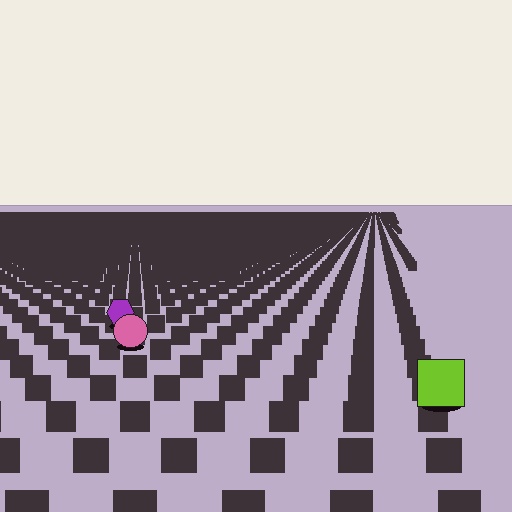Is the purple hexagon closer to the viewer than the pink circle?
No. The pink circle is closer — you can tell from the texture gradient: the ground texture is coarser near it.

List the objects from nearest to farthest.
From nearest to farthest: the lime square, the pink circle, the purple hexagon.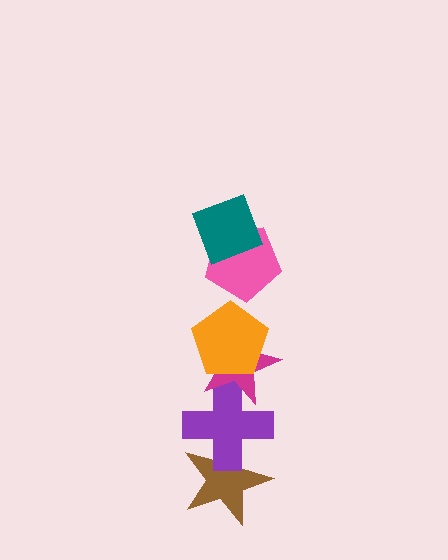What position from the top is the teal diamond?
The teal diamond is 1st from the top.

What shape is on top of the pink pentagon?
The teal diamond is on top of the pink pentagon.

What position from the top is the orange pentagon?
The orange pentagon is 3rd from the top.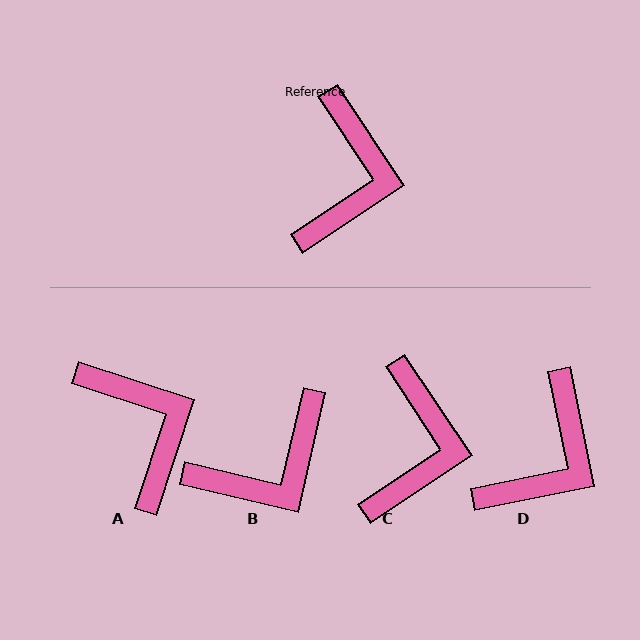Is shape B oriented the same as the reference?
No, it is off by about 47 degrees.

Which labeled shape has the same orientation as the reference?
C.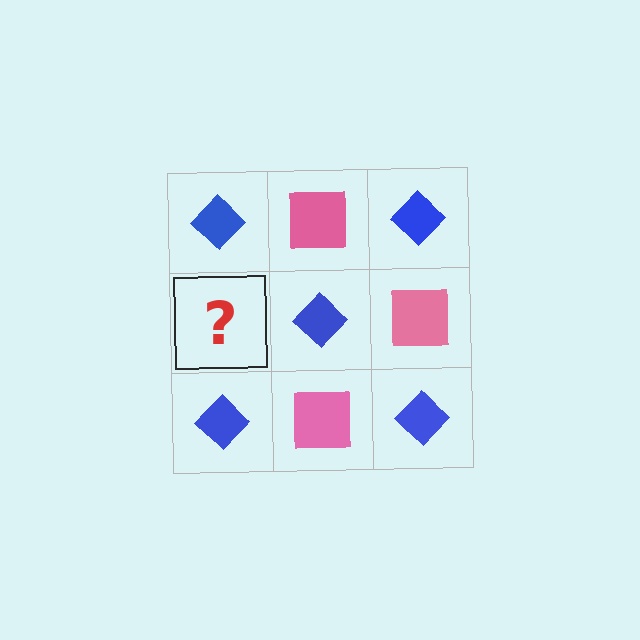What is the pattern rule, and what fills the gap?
The rule is that it alternates blue diamond and pink square in a checkerboard pattern. The gap should be filled with a pink square.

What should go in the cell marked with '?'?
The missing cell should contain a pink square.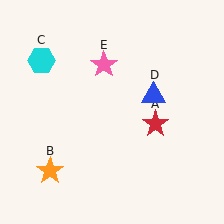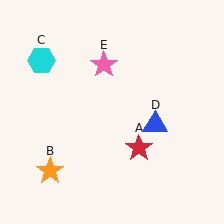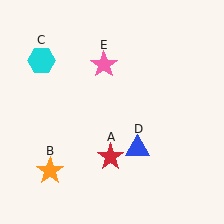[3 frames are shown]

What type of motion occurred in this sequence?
The red star (object A), blue triangle (object D) rotated clockwise around the center of the scene.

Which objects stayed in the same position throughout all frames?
Orange star (object B) and cyan hexagon (object C) and pink star (object E) remained stationary.